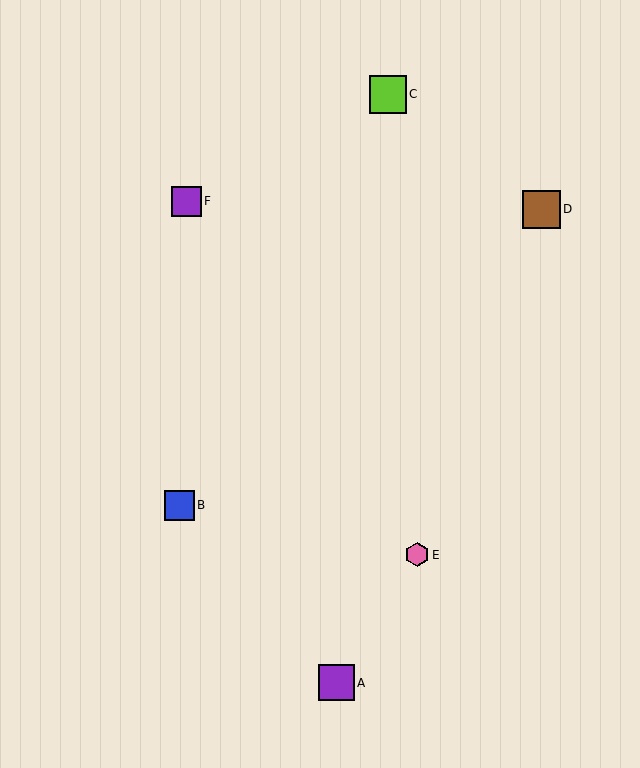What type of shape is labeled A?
Shape A is a purple square.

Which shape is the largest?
The brown square (labeled D) is the largest.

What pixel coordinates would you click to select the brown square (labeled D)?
Click at (541, 209) to select the brown square D.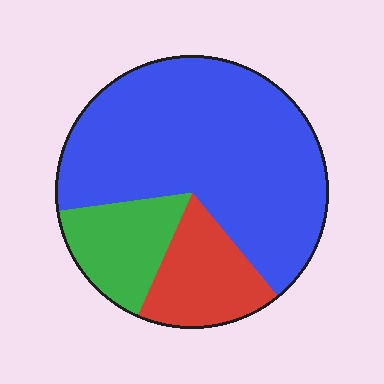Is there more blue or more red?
Blue.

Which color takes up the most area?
Blue, at roughly 65%.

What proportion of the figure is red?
Red covers roughly 15% of the figure.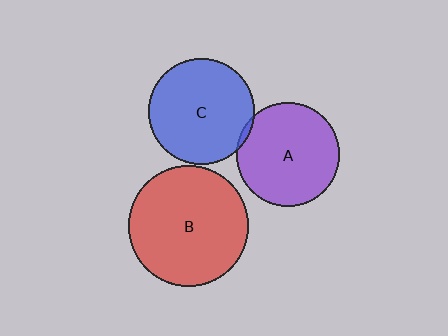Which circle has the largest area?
Circle B (red).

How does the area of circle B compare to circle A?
Approximately 1.4 times.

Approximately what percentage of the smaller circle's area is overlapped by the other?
Approximately 5%.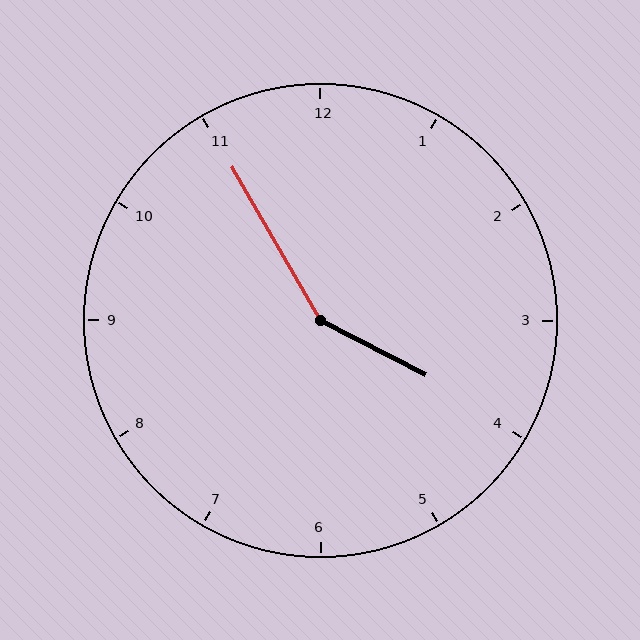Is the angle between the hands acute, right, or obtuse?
It is obtuse.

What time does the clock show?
3:55.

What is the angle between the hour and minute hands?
Approximately 148 degrees.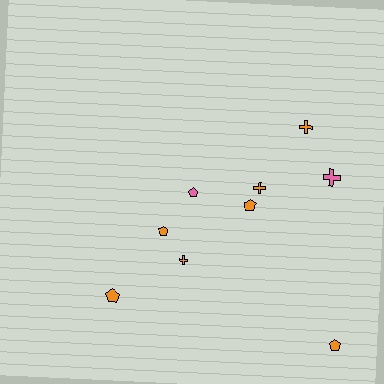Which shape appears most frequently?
Pentagon, with 5 objects.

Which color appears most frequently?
Orange, with 7 objects.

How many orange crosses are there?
There are 3 orange crosses.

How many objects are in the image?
There are 9 objects.